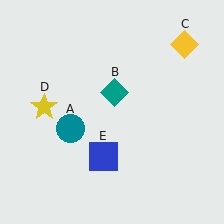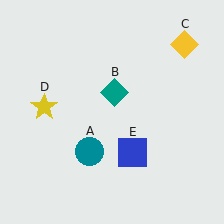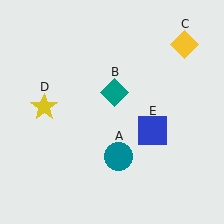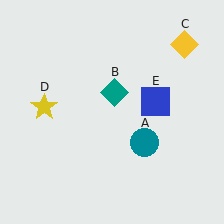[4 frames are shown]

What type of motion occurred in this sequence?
The teal circle (object A), blue square (object E) rotated counterclockwise around the center of the scene.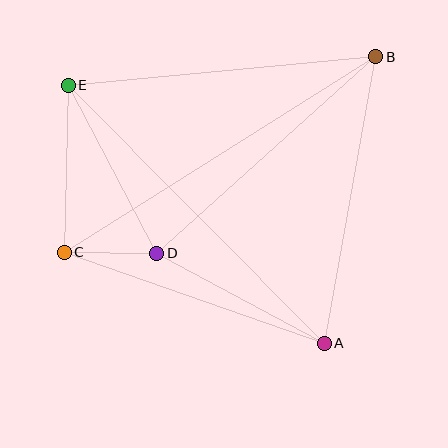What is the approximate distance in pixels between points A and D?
The distance between A and D is approximately 190 pixels.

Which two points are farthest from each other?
Points B and C are farthest from each other.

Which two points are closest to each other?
Points C and D are closest to each other.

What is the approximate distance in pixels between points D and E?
The distance between D and E is approximately 190 pixels.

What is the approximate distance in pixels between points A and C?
The distance between A and C is approximately 276 pixels.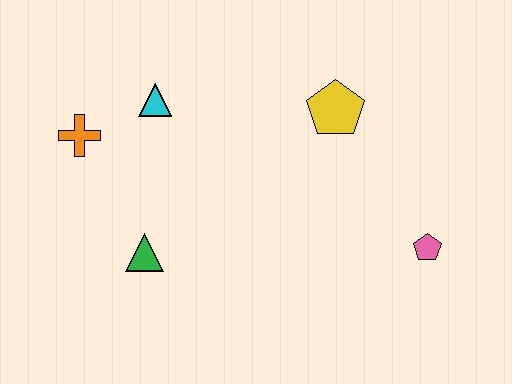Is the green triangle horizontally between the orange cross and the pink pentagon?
Yes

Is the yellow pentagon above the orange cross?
Yes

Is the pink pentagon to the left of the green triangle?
No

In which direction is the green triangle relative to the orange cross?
The green triangle is below the orange cross.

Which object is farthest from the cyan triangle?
The pink pentagon is farthest from the cyan triangle.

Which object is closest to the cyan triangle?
The orange cross is closest to the cyan triangle.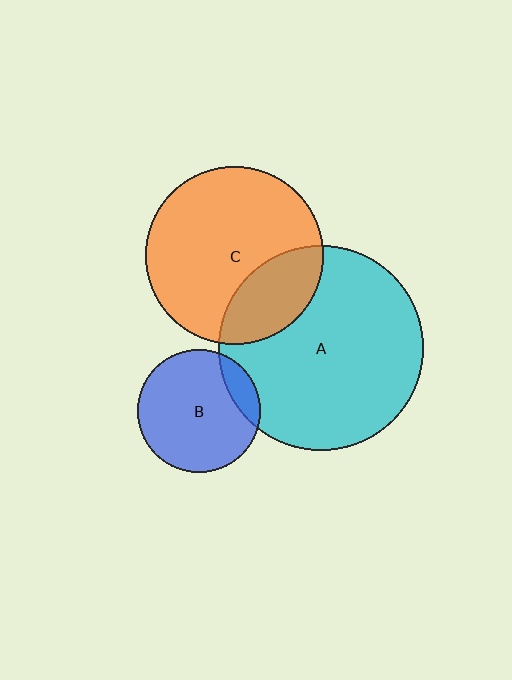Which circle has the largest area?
Circle A (cyan).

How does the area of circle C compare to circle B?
Approximately 2.1 times.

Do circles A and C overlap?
Yes.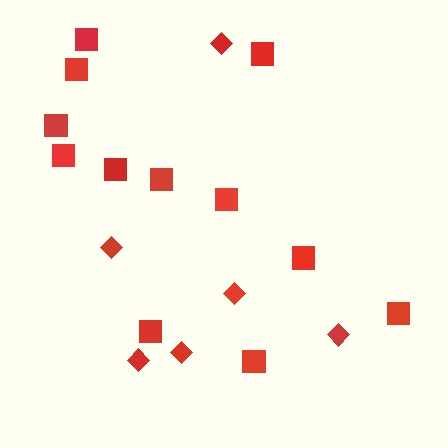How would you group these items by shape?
There are 2 groups: one group of squares (12) and one group of diamonds (6).